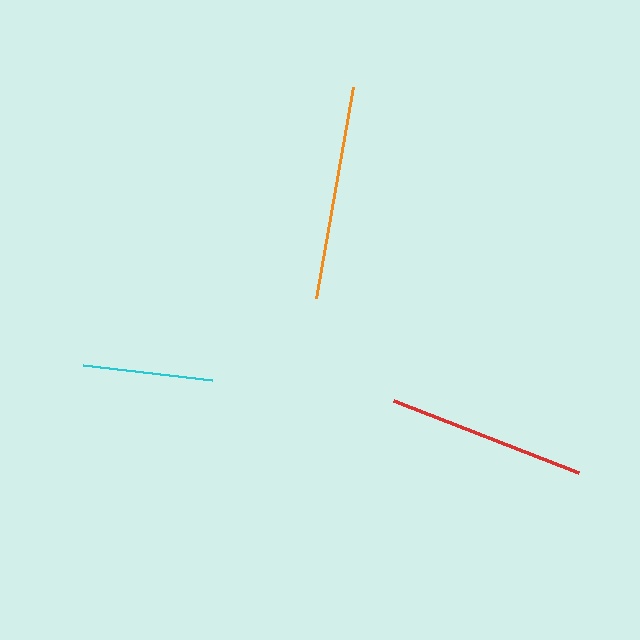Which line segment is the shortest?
The cyan line is the shortest at approximately 129 pixels.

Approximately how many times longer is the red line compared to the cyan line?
The red line is approximately 1.5 times the length of the cyan line.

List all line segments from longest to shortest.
From longest to shortest: orange, red, cyan.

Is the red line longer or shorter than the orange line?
The orange line is longer than the red line.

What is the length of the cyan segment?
The cyan segment is approximately 129 pixels long.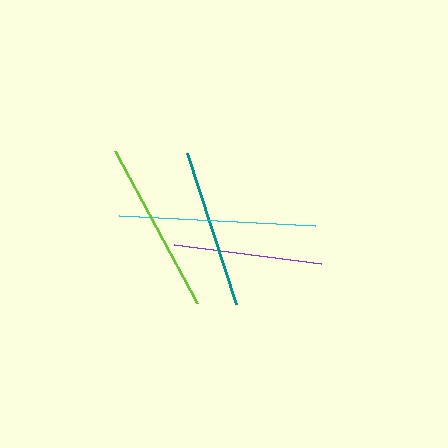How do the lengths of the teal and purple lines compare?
The teal and purple lines are approximately the same length.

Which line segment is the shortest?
The purple line is the shortest at approximately 149 pixels.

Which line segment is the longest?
The cyan line is the longest at approximately 196 pixels.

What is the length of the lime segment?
The lime segment is approximately 172 pixels long.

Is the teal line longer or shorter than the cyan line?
The cyan line is longer than the teal line.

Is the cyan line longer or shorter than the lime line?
The cyan line is longer than the lime line.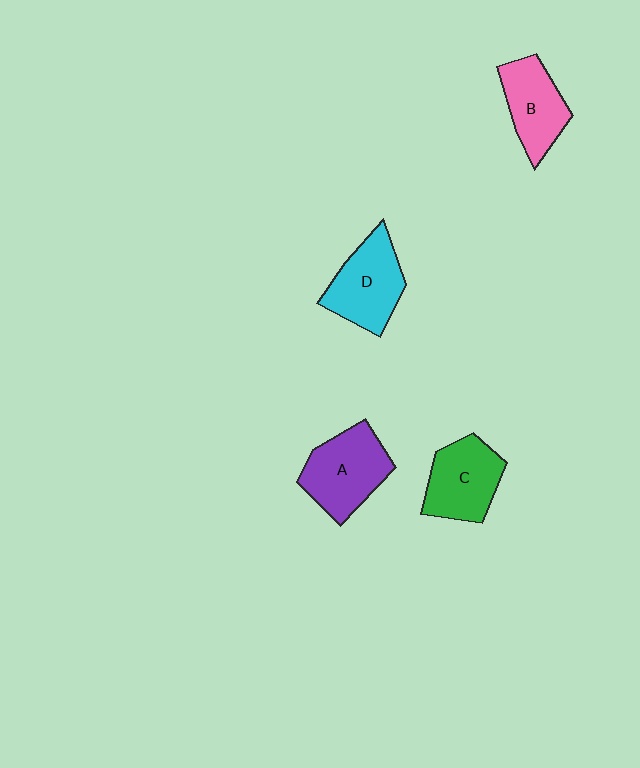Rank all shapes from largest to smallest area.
From largest to smallest: A (purple), D (cyan), C (green), B (pink).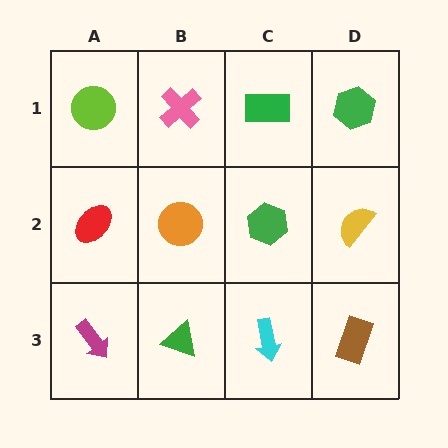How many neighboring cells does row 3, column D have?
2.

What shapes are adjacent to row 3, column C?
A green hexagon (row 2, column C), a green triangle (row 3, column B), a brown rectangle (row 3, column D).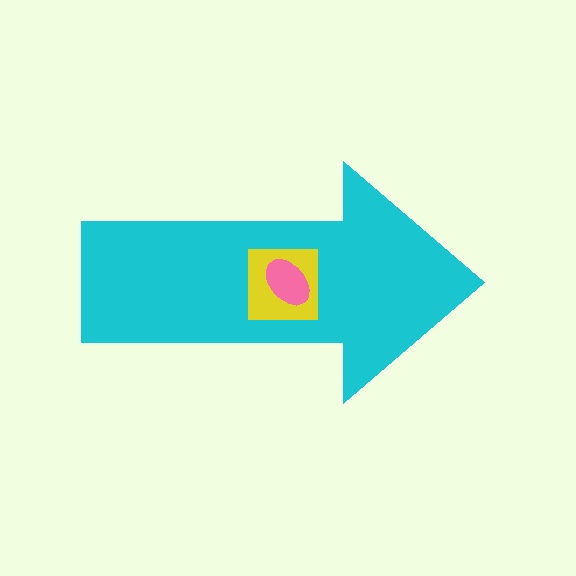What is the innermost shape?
The pink ellipse.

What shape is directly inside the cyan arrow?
The yellow square.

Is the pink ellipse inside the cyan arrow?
Yes.